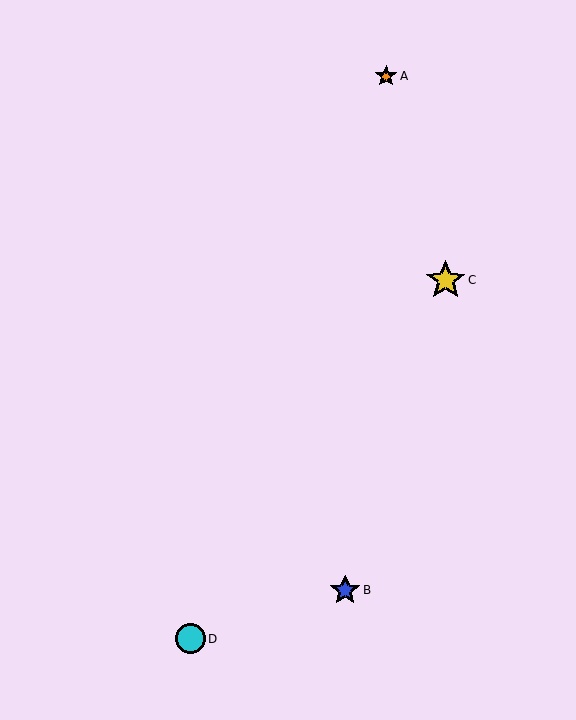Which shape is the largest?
The yellow star (labeled C) is the largest.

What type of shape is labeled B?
Shape B is a blue star.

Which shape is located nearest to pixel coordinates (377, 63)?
The orange star (labeled A) at (386, 76) is nearest to that location.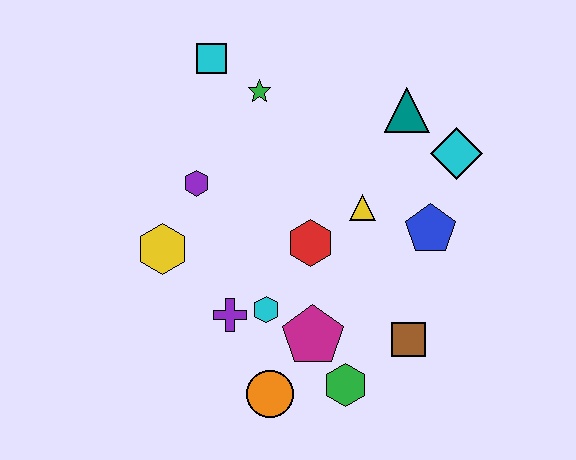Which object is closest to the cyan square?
The green star is closest to the cyan square.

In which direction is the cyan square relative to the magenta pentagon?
The cyan square is above the magenta pentagon.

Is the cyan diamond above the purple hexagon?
Yes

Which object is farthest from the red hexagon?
The cyan square is farthest from the red hexagon.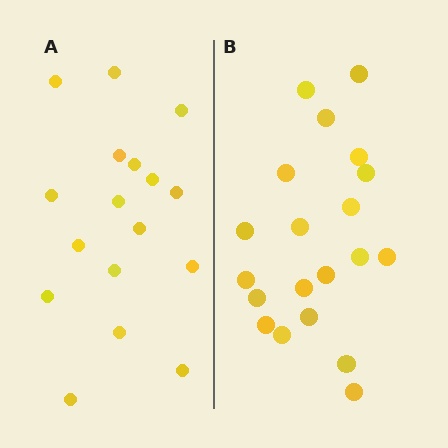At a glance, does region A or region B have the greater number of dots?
Region B (the right region) has more dots.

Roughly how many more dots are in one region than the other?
Region B has just a few more — roughly 2 or 3 more dots than region A.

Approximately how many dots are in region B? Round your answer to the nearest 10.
About 20 dots.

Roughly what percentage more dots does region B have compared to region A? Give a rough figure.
About 20% more.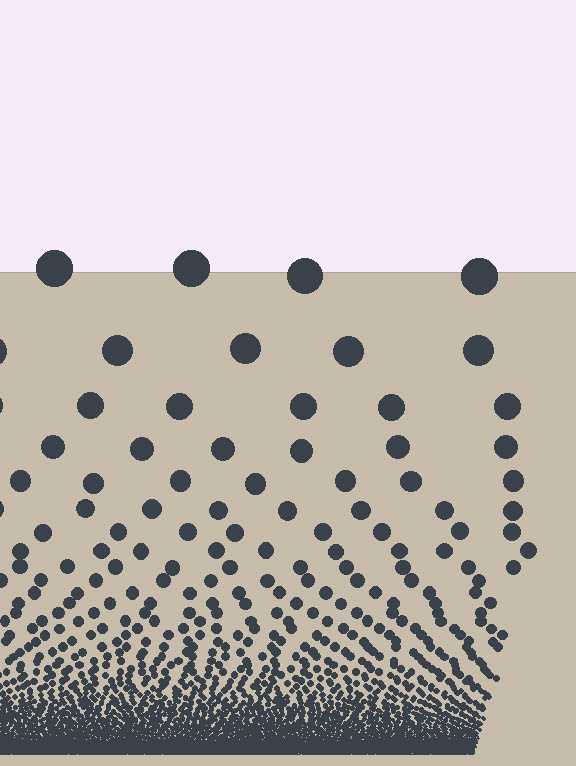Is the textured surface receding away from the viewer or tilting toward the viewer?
The surface appears to tilt toward the viewer. Texture elements get larger and sparser toward the top.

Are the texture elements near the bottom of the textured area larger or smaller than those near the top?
Smaller. The gradient is inverted — elements near the bottom are smaller and denser.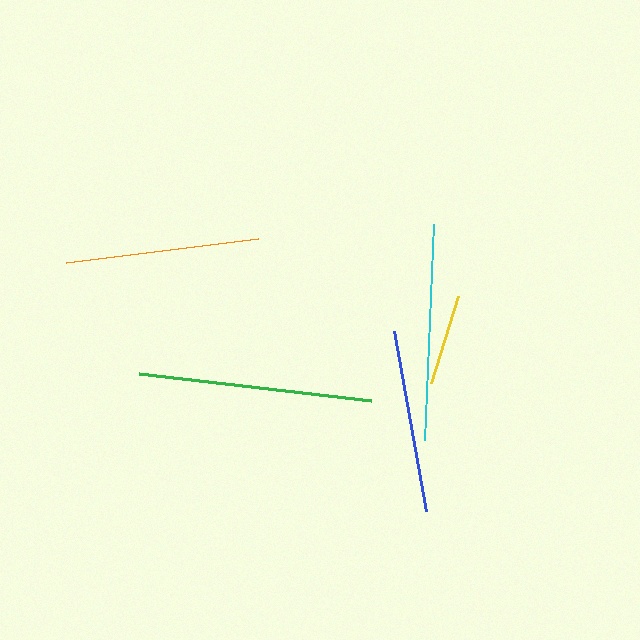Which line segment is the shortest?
The yellow line is the shortest at approximately 90 pixels.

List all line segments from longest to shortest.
From longest to shortest: green, cyan, orange, blue, yellow.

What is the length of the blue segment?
The blue segment is approximately 183 pixels long.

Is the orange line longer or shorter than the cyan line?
The cyan line is longer than the orange line.